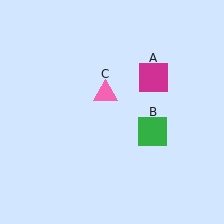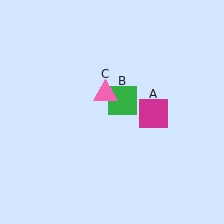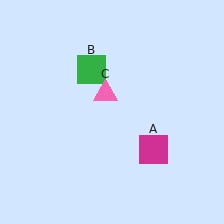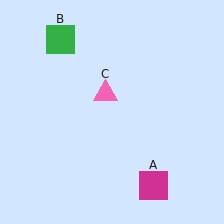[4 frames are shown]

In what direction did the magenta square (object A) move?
The magenta square (object A) moved down.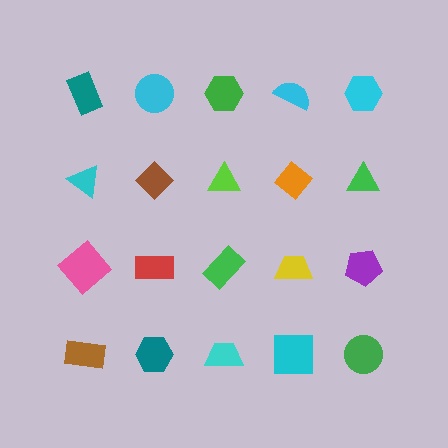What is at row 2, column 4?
An orange diamond.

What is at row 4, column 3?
A cyan trapezoid.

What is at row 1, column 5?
A cyan hexagon.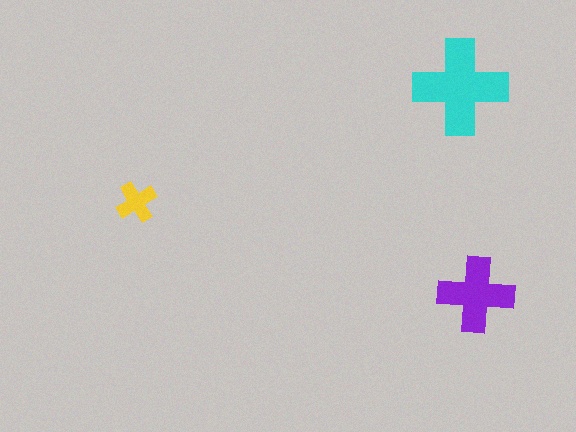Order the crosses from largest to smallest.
the cyan one, the purple one, the yellow one.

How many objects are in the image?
There are 3 objects in the image.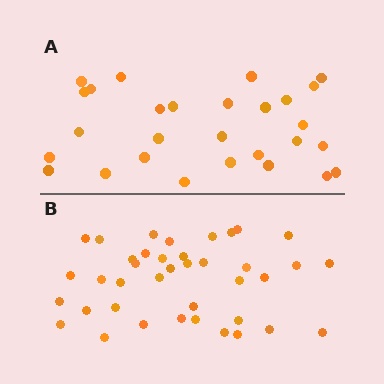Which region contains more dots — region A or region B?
Region B (the bottom region) has more dots.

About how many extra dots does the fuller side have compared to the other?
Region B has roughly 12 or so more dots than region A.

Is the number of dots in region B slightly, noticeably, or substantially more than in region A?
Region B has noticeably more, but not dramatically so. The ratio is roughly 1.4 to 1.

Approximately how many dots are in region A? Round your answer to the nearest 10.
About 30 dots. (The exact count is 28, which rounds to 30.)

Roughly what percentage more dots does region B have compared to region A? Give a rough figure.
About 40% more.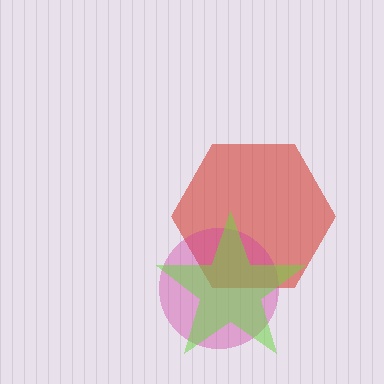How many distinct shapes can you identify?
There are 3 distinct shapes: a red hexagon, a magenta circle, a lime star.